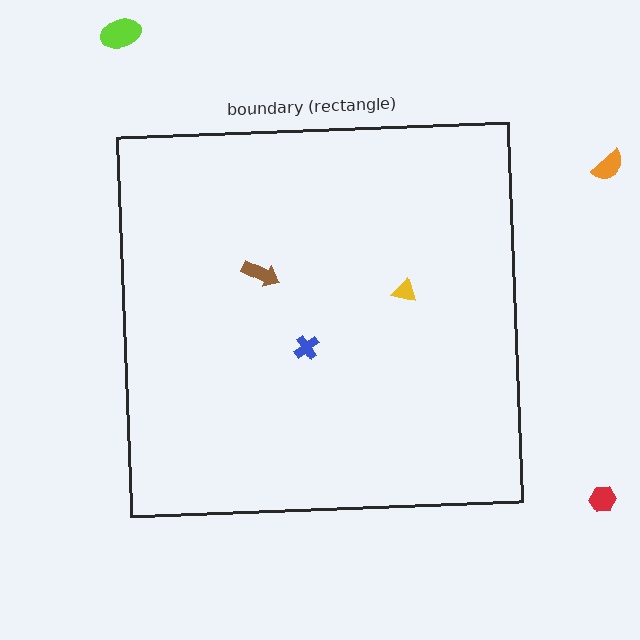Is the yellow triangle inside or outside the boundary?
Inside.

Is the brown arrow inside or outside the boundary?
Inside.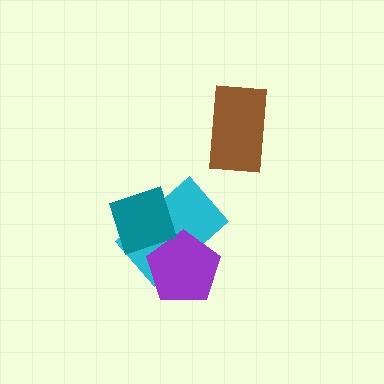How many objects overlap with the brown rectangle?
0 objects overlap with the brown rectangle.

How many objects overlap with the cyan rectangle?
2 objects overlap with the cyan rectangle.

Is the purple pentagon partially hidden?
Yes, it is partially covered by another shape.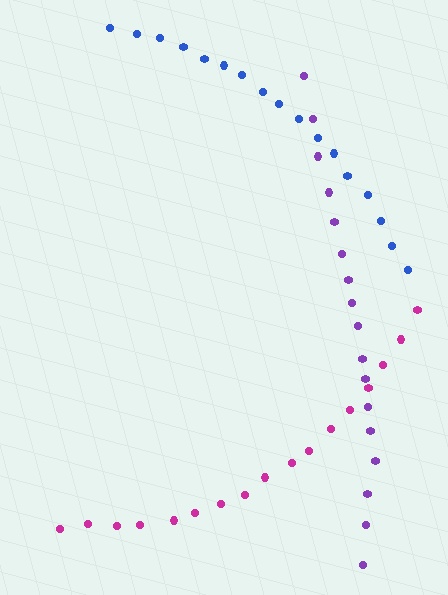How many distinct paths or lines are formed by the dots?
There are 3 distinct paths.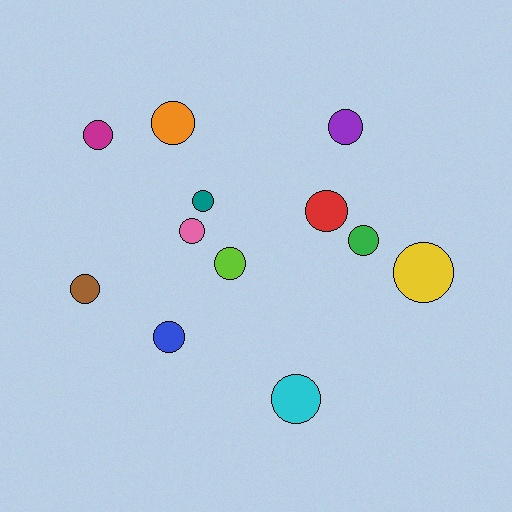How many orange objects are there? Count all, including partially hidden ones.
There is 1 orange object.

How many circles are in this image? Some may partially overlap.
There are 12 circles.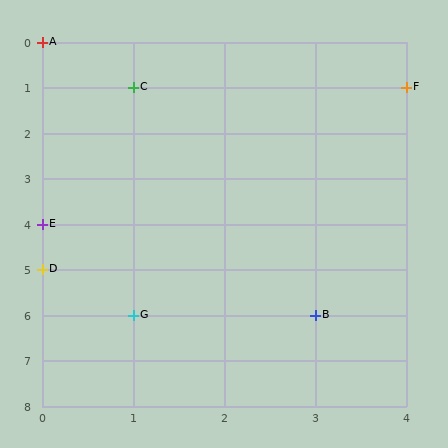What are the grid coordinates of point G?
Point G is at grid coordinates (1, 6).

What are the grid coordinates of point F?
Point F is at grid coordinates (4, 1).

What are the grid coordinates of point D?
Point D is at grid coordinates (0, 5).